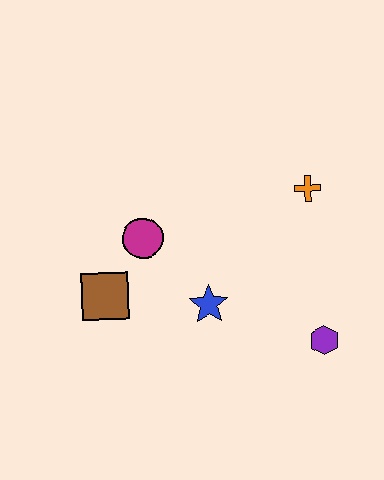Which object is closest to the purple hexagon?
The blue star is closest to the purple hexagon.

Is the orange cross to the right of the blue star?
Yes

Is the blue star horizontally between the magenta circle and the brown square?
No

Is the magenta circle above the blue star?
Yes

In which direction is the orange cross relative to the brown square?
The orange cross is to the right of the brown square.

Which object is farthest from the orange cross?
The brown square is farthest from the orange cross.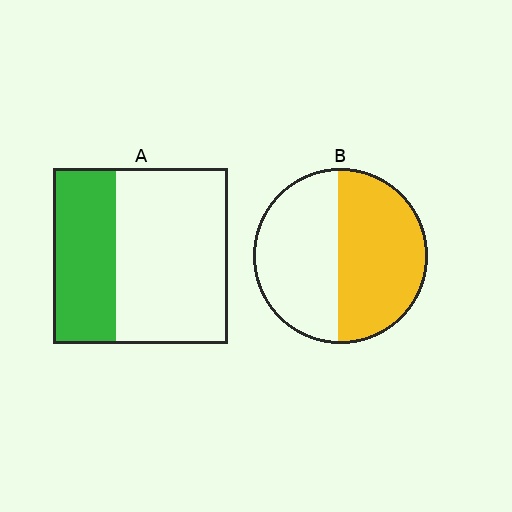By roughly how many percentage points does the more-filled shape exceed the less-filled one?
By roughly 15 percentage points (B over A).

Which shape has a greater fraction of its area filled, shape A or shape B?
Shape B.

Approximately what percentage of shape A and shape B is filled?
A is approximately 35% and B is approximately 50%.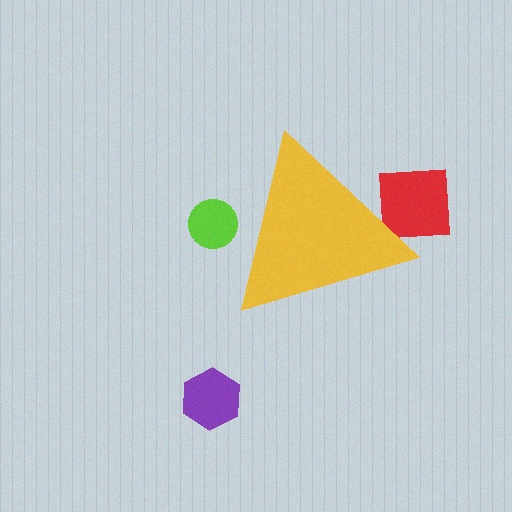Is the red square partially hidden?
Yes, the red square is partially hidden behind the yellow triangle.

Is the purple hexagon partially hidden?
No, the purple hexagon is fully visible.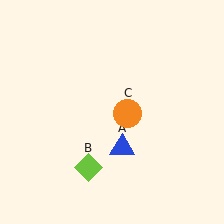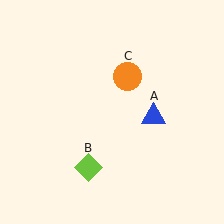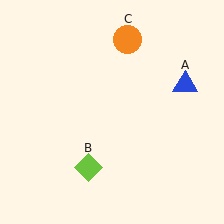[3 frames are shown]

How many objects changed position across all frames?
2 objects changed position: blue triangle (object A), orange circle (object C).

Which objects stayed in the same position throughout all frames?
Lime diamond (object B) remained stationary.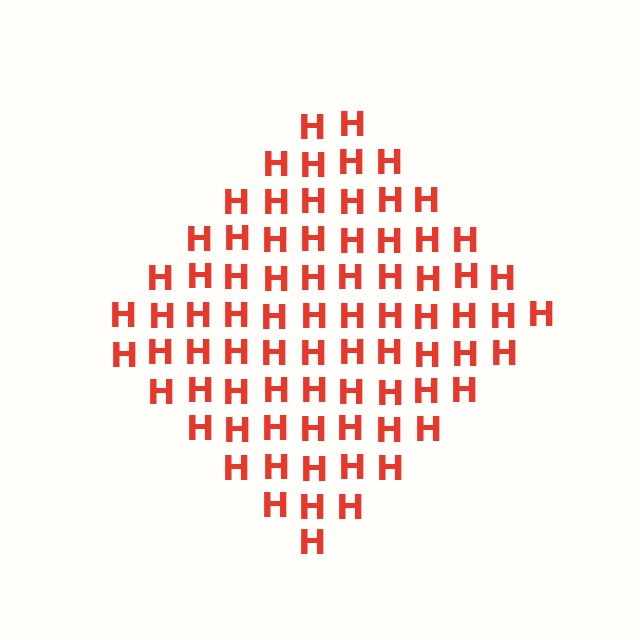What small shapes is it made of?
It is made of small letter H's.